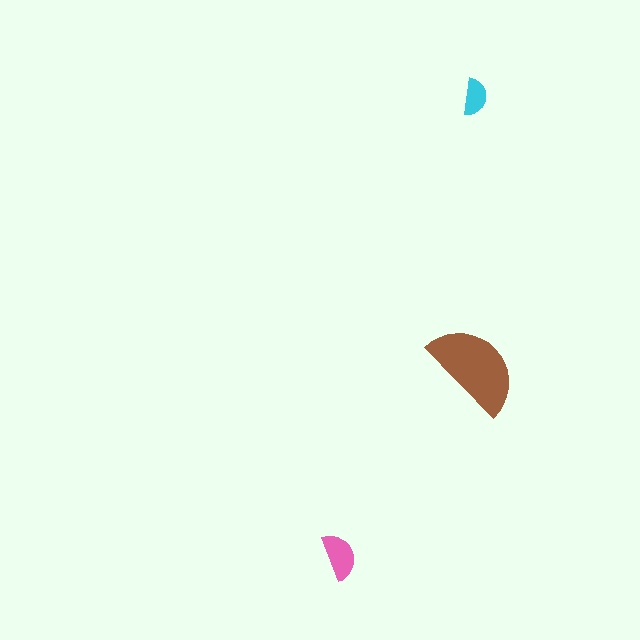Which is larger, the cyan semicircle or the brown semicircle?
The brown one.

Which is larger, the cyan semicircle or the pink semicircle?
The pink one.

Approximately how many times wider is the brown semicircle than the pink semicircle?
About 2 times wider.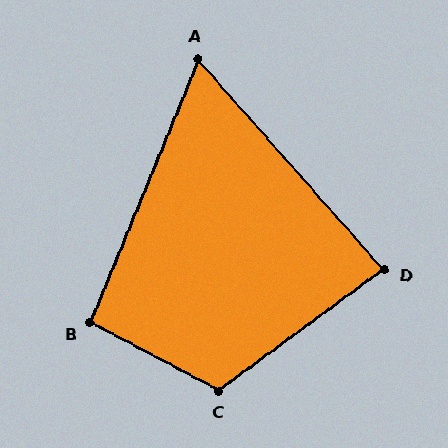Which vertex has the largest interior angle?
C, at approximately 116 degrees.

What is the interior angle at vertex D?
Approximately 85 degrees (acute).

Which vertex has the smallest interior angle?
A, at approximately 64 degrees.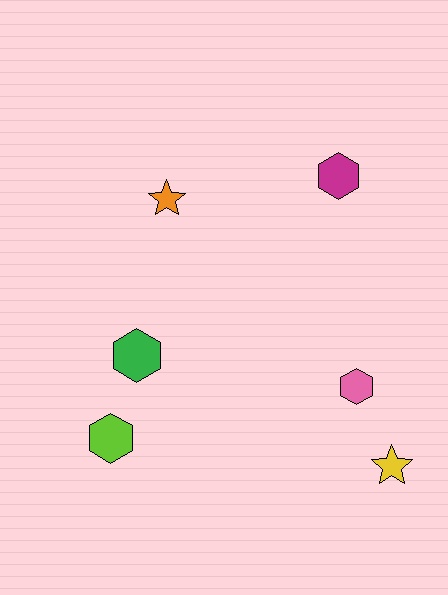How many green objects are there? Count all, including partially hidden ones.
There is 1 green object.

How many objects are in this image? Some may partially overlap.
There are 6 objects.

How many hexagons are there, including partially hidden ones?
There are 4 hexagons.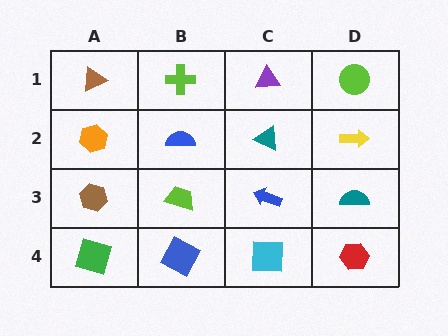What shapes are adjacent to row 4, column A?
A brown hexagon (row 3, column A), a blue square (row 4, column B).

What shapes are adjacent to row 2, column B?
A lime cross (row 1, column B), a lime trapezoid (row 3, column B), an orange hexagon (row 2, column A), a teal triangle (row 2, column C).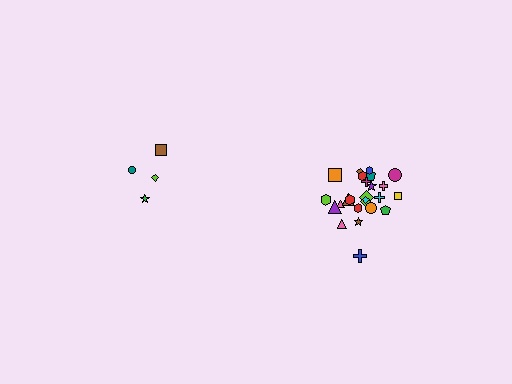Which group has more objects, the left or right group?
The right group.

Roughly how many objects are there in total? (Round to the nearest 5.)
Roughly 30 objects in total.